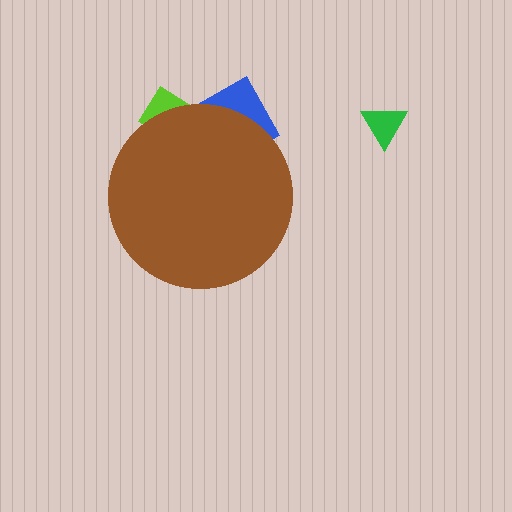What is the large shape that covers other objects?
A brown circle.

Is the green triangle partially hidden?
No, the green triangle is fully visible.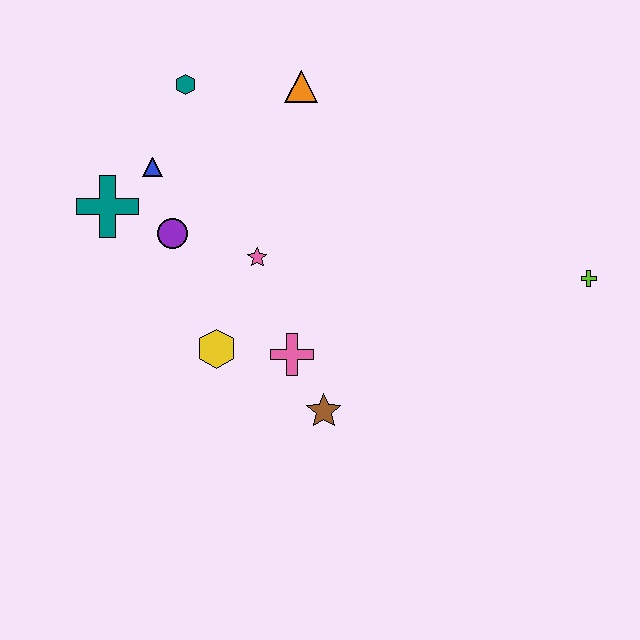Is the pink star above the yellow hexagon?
Yes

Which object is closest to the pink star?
The purple circle is closest to the pink star.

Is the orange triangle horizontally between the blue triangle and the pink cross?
No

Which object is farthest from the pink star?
The lime cross is farthest from the pink star.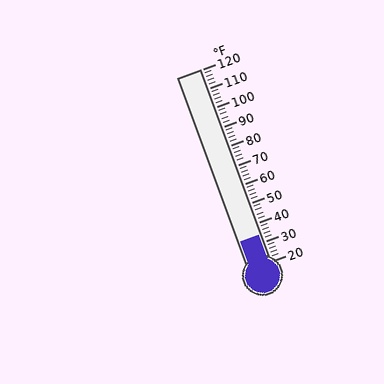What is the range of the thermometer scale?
The thermometer scale ranges from 20°F to 120°F.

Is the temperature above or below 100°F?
The temperature is below 100°F.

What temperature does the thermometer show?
The thermometer shows approximately 34°F.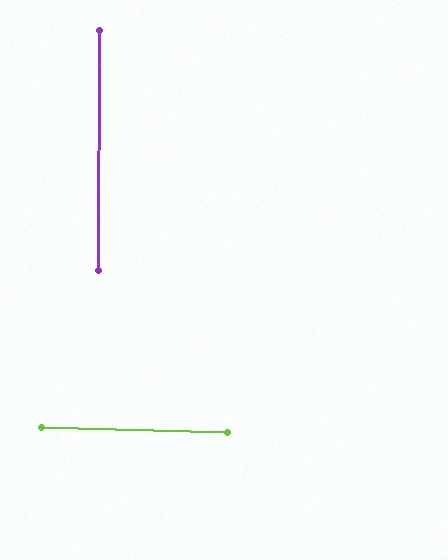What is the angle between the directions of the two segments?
Approximately 89 degrees.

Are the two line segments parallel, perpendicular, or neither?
Perpendicular — they meet at approximately 89°.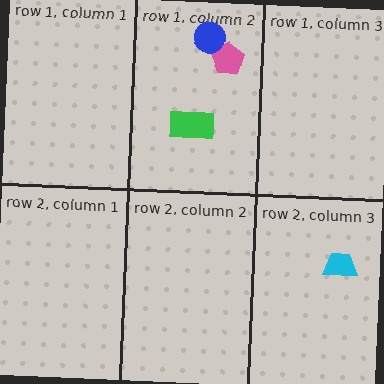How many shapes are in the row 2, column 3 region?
1.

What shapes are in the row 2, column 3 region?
The cyan trapezoid.